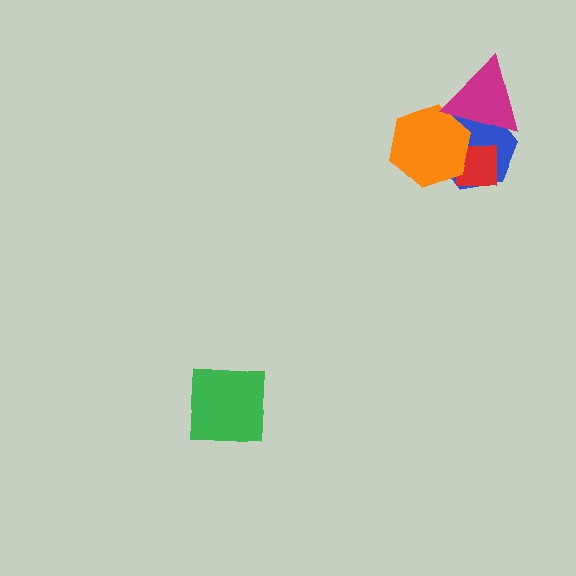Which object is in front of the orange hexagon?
The magenta triangle is in front of the orange hexagon.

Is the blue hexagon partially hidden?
Yes, it is partially covered by another shape.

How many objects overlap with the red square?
3 objects overlap with the red square.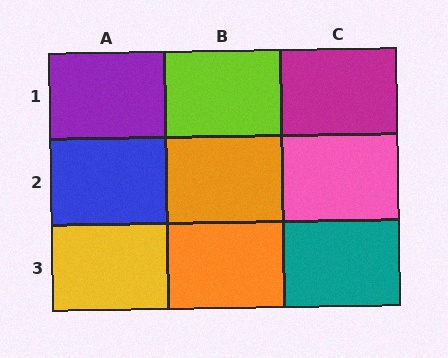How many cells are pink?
1 cell is pink.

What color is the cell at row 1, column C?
Magenta.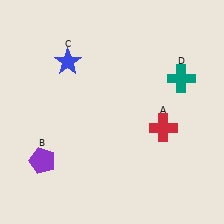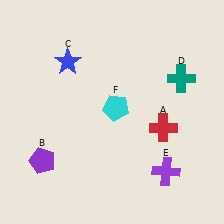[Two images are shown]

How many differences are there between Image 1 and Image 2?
There are 2 differences between the two images.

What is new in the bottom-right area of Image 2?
A purple cross (E) was added in the bottom-right area of Image 2.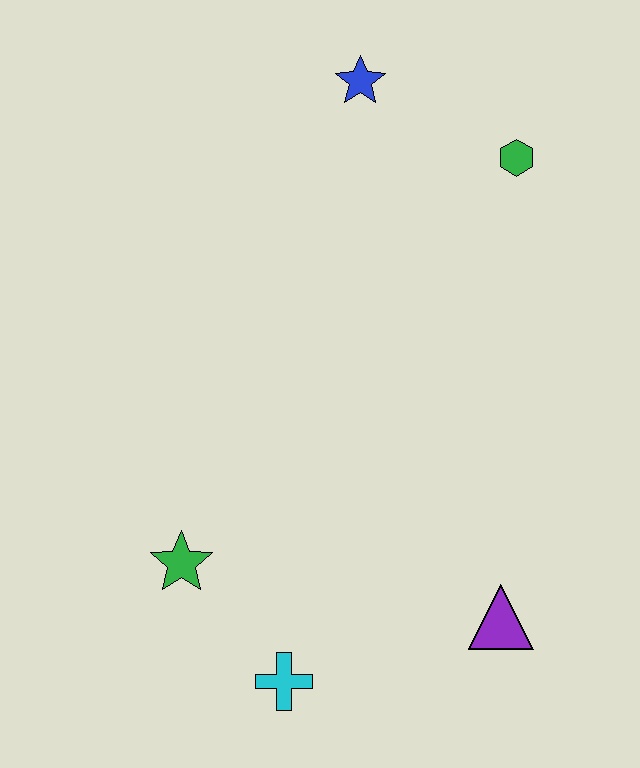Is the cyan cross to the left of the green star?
No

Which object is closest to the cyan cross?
The green star is closest to the cyan cross.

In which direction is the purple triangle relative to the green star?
The purple triangle is to the right of the green star.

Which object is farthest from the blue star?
The cyan cross is farthest from the blue star.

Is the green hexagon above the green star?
Yes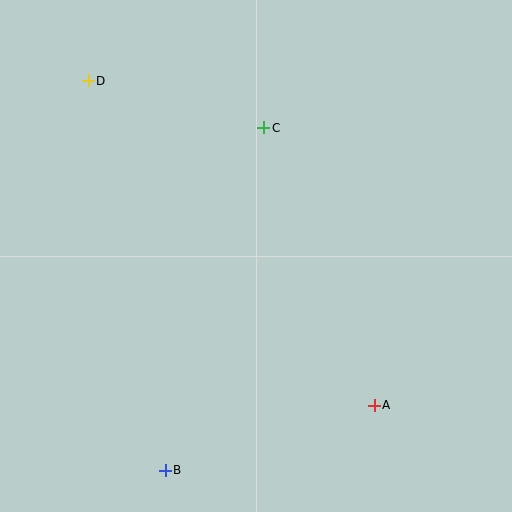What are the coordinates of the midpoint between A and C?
The midpoint between A and C is at (319, 266).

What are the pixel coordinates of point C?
Point C is at (264, 128).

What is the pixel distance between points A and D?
The distance between A and D is 433 pixels.